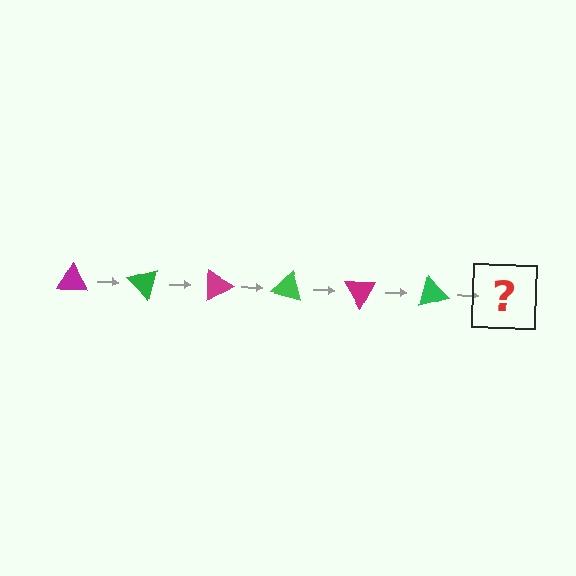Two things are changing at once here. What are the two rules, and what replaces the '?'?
The two rules are that it rotates 45 degrees each step and the color cycles through magenta and green. The '?' should be a magenta triangle, rotated 270 degrees from the start.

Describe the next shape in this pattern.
It should be a magenta triangle, rotated 270 degrees from the start.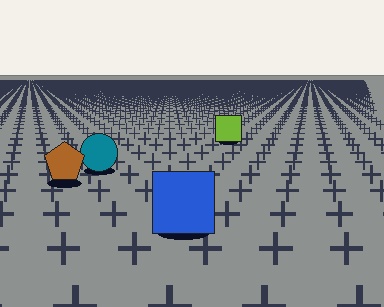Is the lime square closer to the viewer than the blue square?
No. The blue square is closer — you can tell from the texture gradient: the ground texture is coarser near it.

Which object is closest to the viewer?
The blue square is closest. The texture marks near it are larger and more spread out.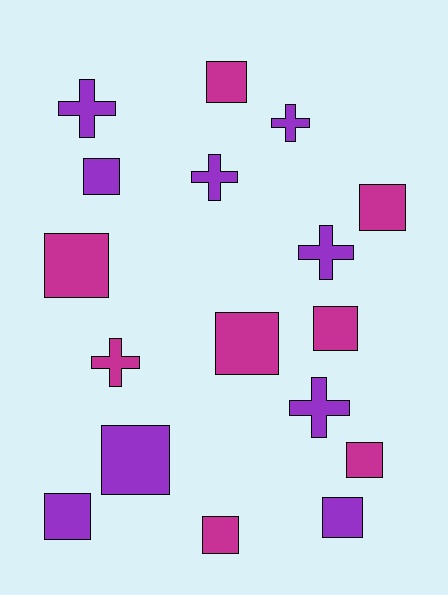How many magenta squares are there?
There are 7 magenta squares.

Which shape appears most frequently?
Square, with 11 objects.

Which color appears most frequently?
Purple, with 9 objects.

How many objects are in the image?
There are 17 objects.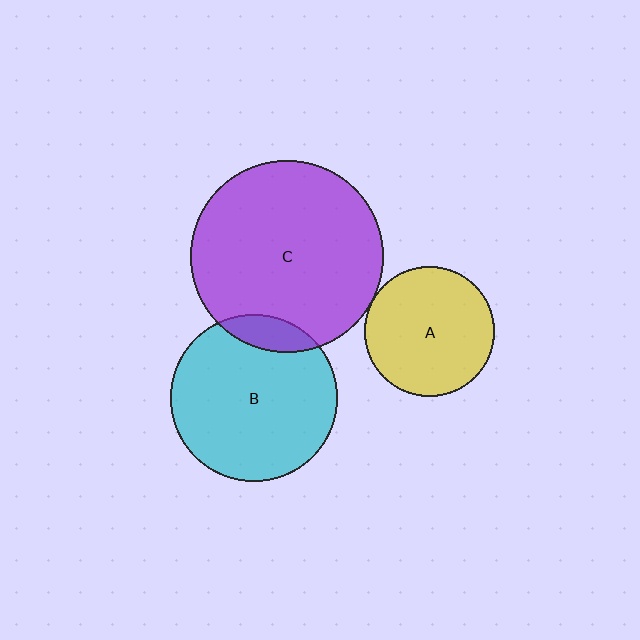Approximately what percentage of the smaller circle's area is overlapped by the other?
Approximately 10%.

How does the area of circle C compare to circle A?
Approximately 2.2 times.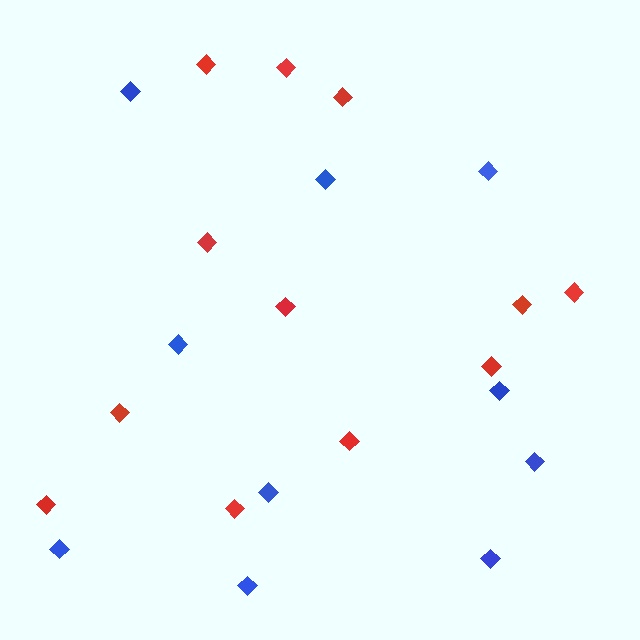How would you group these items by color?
There are 2 groups: one group of blue diamonds (10) and one group of red diamonds (12).